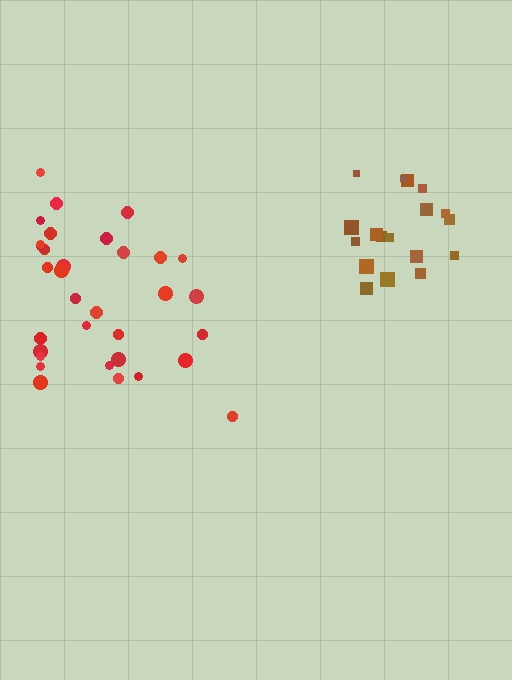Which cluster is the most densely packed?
Brown.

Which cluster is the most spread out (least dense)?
Red.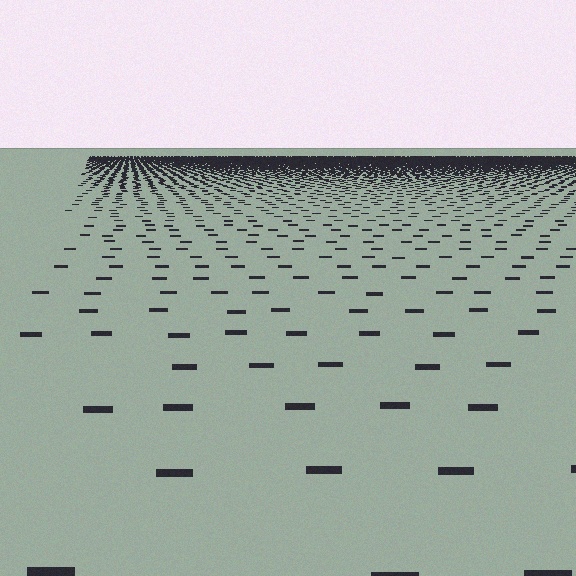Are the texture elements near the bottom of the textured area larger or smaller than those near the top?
Larger. Near the bottom, elements are closer to the viewer and appear at a bigger on-screen size.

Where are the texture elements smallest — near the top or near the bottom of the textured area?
Near the top.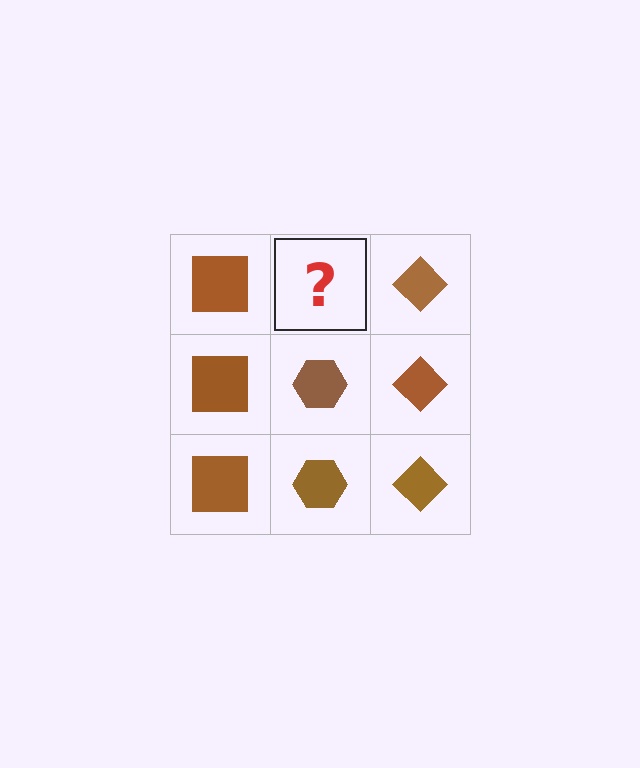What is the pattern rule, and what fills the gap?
The rule is that each column has a consistent shape. The gap should be filled with a brown hexagon.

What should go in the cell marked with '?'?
The missing cell should contain a brown hexagon.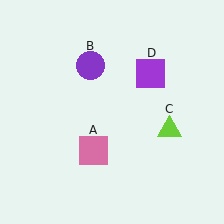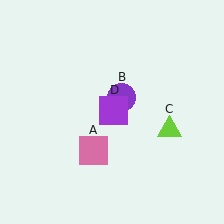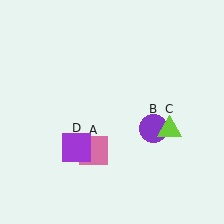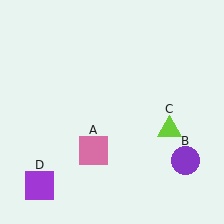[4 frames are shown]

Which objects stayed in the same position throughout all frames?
Pink square (object A) and lime triangle (object C) remained stationary.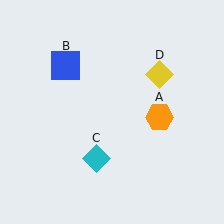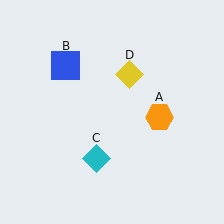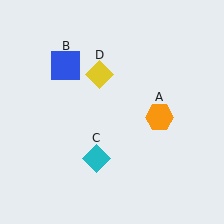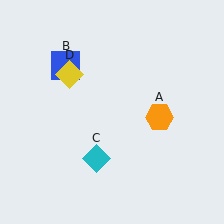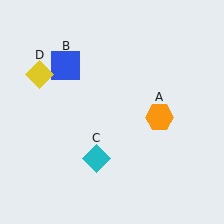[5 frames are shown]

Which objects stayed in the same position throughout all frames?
Orange hexagon (object A) and blue square (object B) and cyan diamond (object C) remained stationary.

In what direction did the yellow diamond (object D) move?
The yellow diamond (object D) moved left.